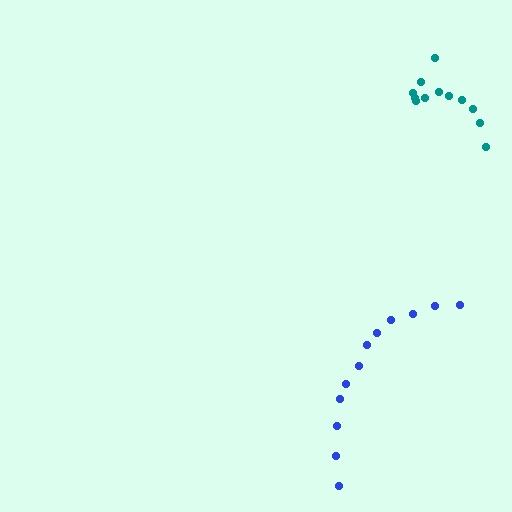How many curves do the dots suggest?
There are 2 distinct paths.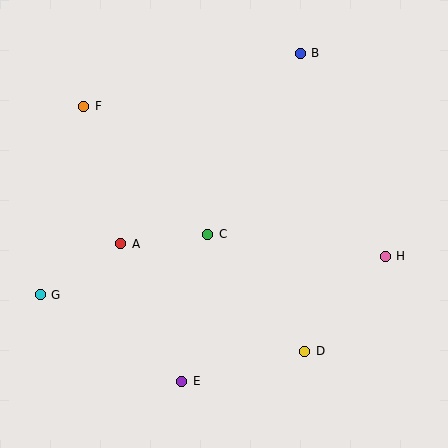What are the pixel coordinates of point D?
Point D is at (305, 351).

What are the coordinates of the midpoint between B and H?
The midpoint between B and H is at (343, 155).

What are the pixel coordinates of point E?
Point E is at (182, 381).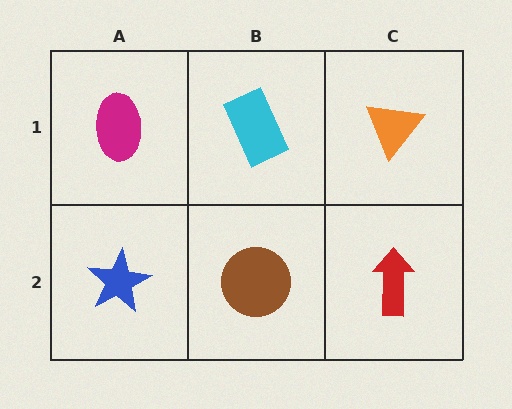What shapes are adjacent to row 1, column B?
A brown circle (row 2, column B), a magenta ellipse (row 1, column A), an orange triangle (row 1, column C).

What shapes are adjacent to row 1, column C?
A red arrow (row 2, column C), a cyan rectangle (row 1, column B).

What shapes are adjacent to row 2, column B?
A cyan rectangle (row 1, column B), a blue star (row 2, column A), a red arrow (row 2, column C).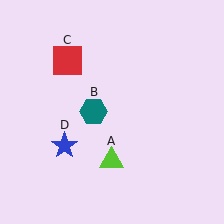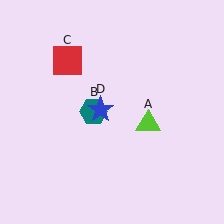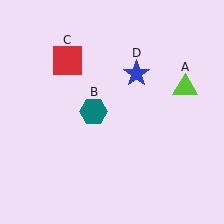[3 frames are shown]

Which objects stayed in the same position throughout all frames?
Teal hexagon (object B) and red square (object C) remained stationary.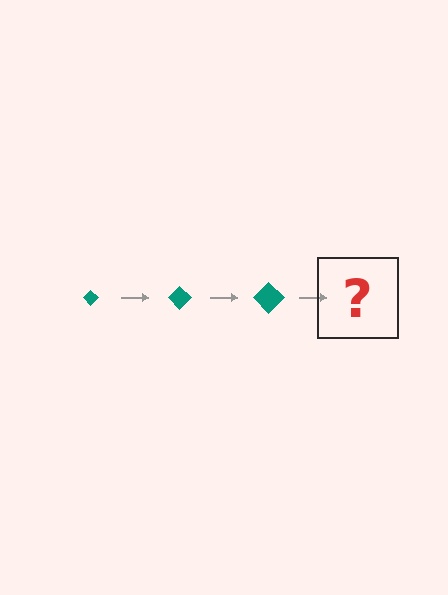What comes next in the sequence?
The next element should be a teal diamond, larger than the previous one.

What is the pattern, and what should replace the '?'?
The pattern is that the diamond gets progressively larger each step. The '?' should be a teal diamond, larger than the previous one.